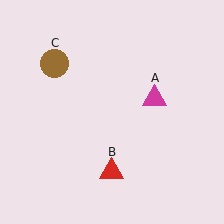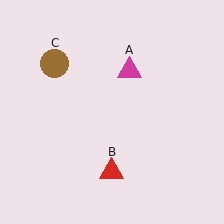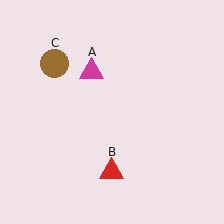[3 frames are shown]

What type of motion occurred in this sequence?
The magenta triangle (object A) rotated counterclockwise around the center of the scene.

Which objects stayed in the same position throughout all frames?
Red triangle (object B) and brown circle (object C) remained stationary.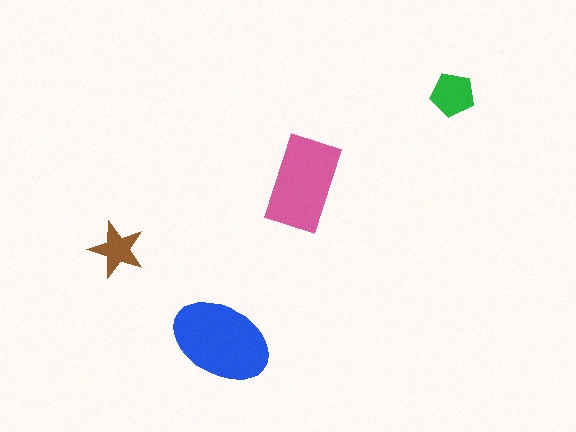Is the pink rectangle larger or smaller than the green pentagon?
Larger.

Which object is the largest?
The blue ellipse.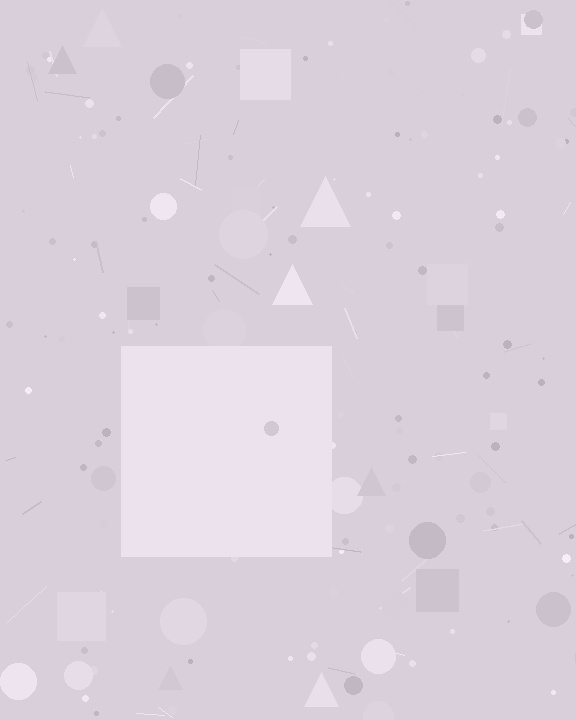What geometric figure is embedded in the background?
A square is embedded in the background.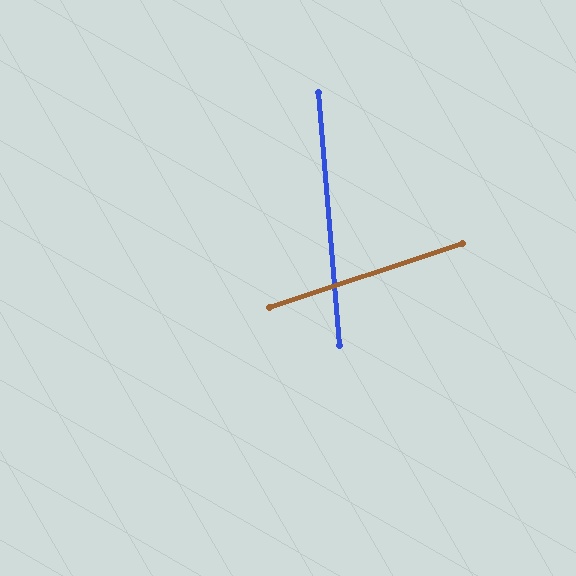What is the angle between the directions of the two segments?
Approximately 76 degrees.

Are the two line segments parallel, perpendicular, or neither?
Neither parallel nor perpendicular — they differ by about 76°.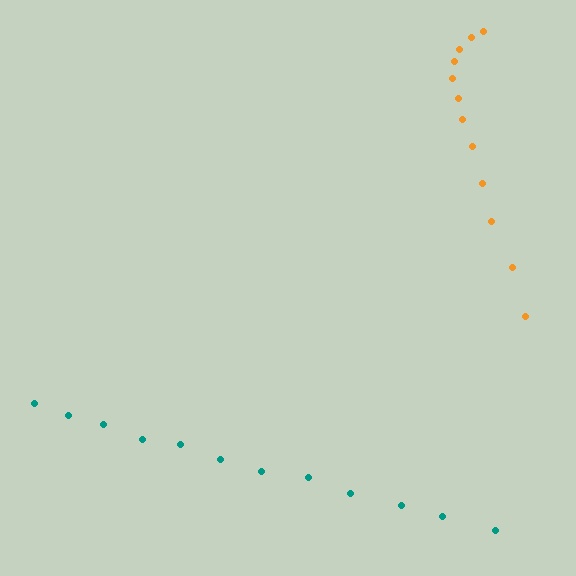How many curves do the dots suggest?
There are 2 distinct paths.